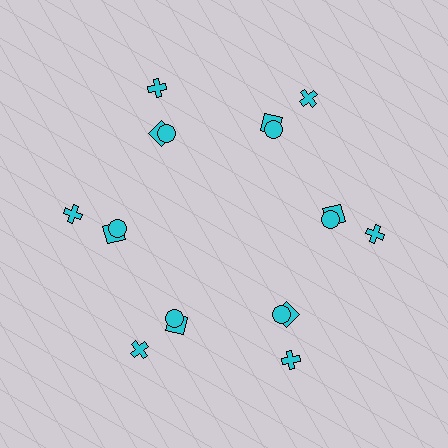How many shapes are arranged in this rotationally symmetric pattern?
There are 18 shapes, arranged in 6 groups of 3.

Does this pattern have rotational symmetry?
Yes, this pattern has 6-fold rotational symmetry. It looks the same after rotating 60 degrees around the center.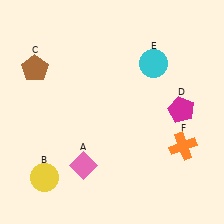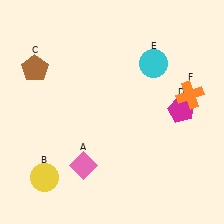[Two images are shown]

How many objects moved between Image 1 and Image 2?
1 object moved between the two images.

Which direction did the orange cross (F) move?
The orange cross (F) moved up.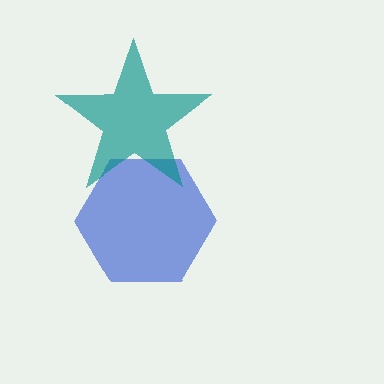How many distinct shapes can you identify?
There are 2 distinct shapes: a blue hexagon, a teal star.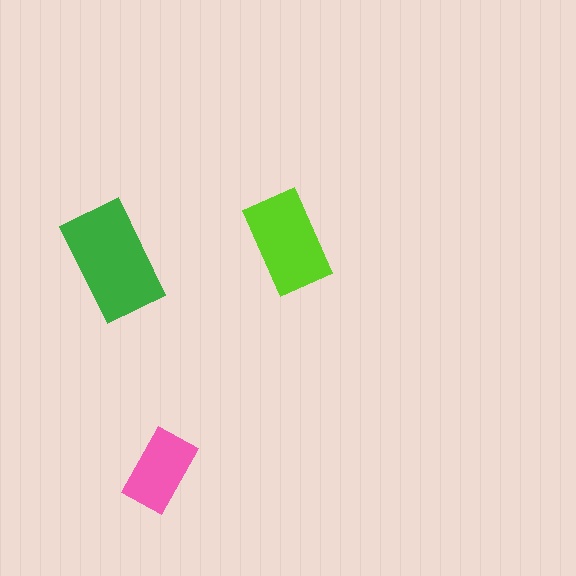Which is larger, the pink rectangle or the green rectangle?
The green one.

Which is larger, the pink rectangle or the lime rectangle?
The lime one.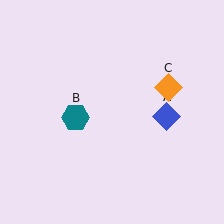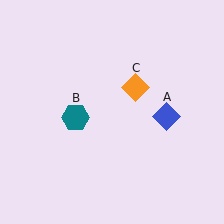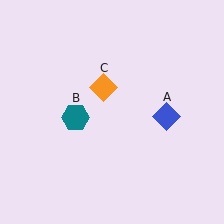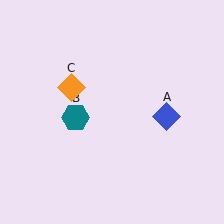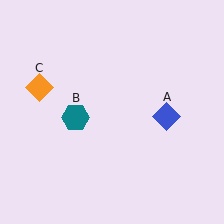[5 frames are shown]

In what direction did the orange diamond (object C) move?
The orange diamond (object C) moved left.